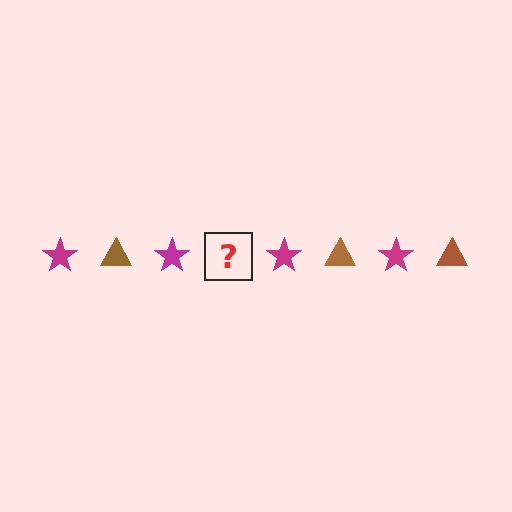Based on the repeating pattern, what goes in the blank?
The blank should be a brown triangle.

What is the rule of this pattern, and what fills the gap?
The rule is that the pattern alternates between magenta star and brown triangle. The gap should be filled with a brown triangle.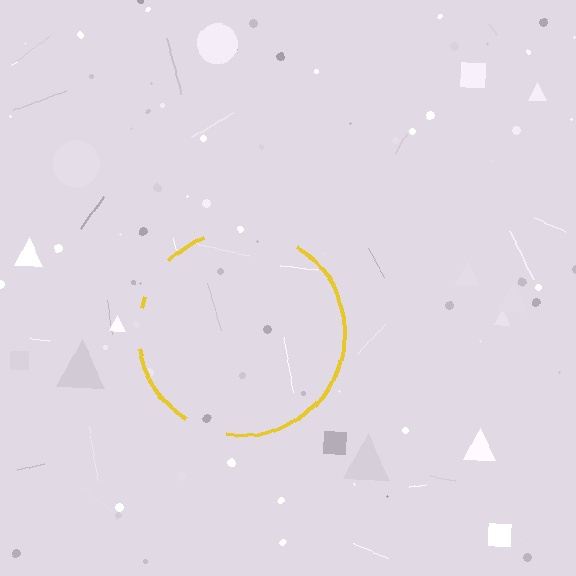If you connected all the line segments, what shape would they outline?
They would outline a circle.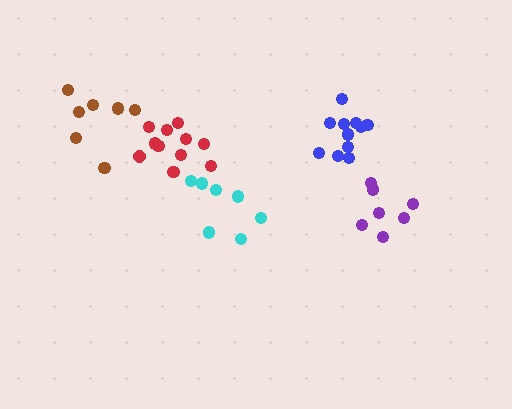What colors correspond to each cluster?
The clusters are colored: purple, cyan, red, blue, brown.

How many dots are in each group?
Group 1: 7 dots, Group 2: 7 dots, Group 3: 11 dots, Group 4: 11 dots, Group 5: 7 dots (43 total).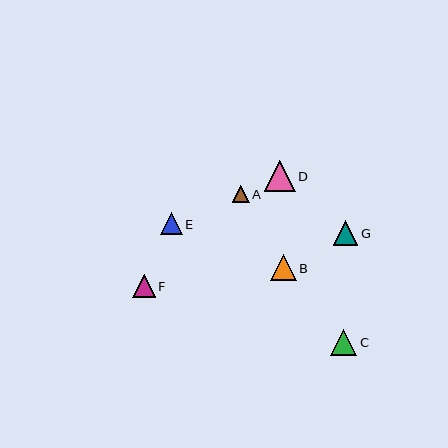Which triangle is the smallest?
Triangle A is the smallest with a size of approximately 17 pixels.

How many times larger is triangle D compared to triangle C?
Triangle D is approximately 1.2 times the size of triangle C.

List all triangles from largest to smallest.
From largest to smallest: D, B, C, G, F, E, A.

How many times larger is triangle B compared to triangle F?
Triangle B is approximately 1.1 times the size of triangle F.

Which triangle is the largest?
Triangle D is the largest with a size of approximately 31 pixels.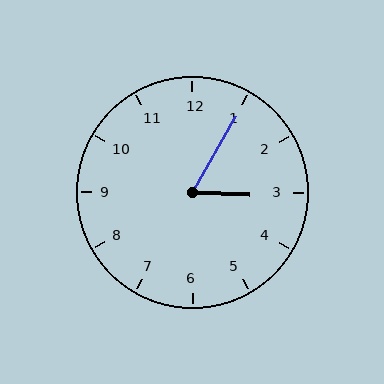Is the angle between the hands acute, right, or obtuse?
It is acute.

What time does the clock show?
3:05.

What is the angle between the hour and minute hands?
Approximately 62 degrees.